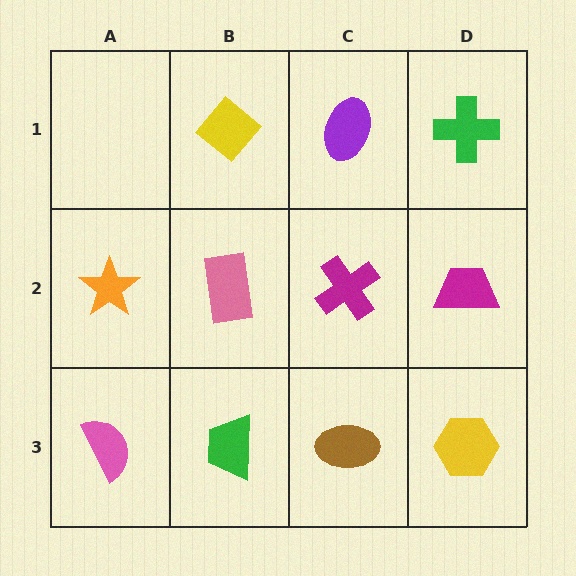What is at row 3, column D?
A yellow hexagon.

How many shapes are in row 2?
4 shapes.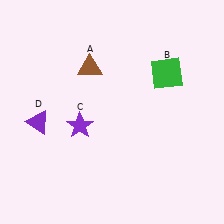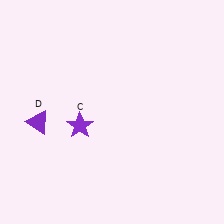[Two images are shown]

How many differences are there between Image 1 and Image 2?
There are 2 differences between the two images.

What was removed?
The green square (B), the brown triangle (A) were removed in Image 2.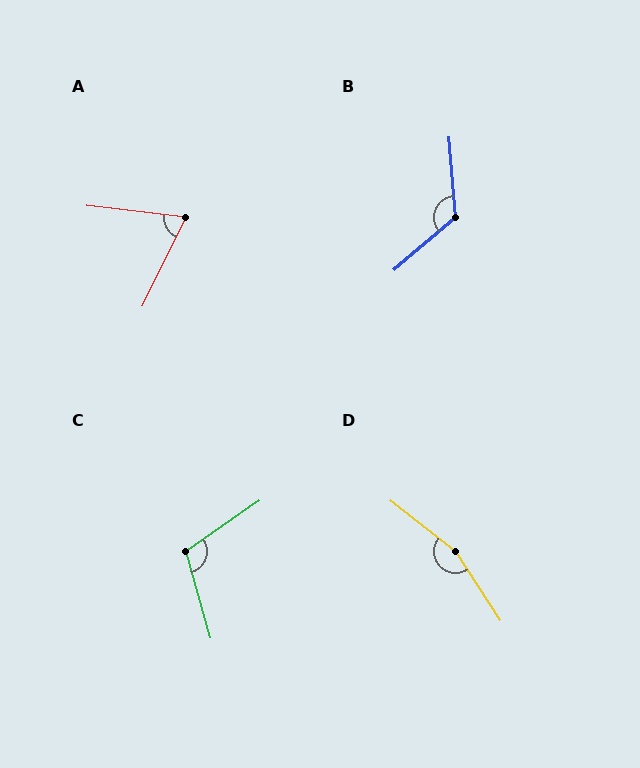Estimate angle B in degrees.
Approximately 126 degrees.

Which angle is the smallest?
A, at approximately 70 degrees.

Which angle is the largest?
D, at approximately 161 degrees.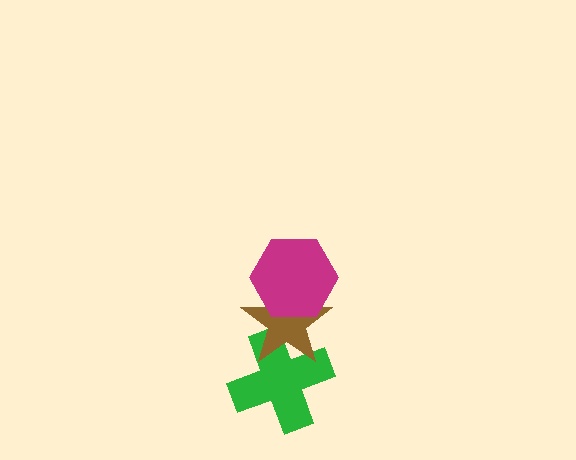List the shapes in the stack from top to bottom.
From top to bottom: the magenta hexagon, the brown star, the green cross.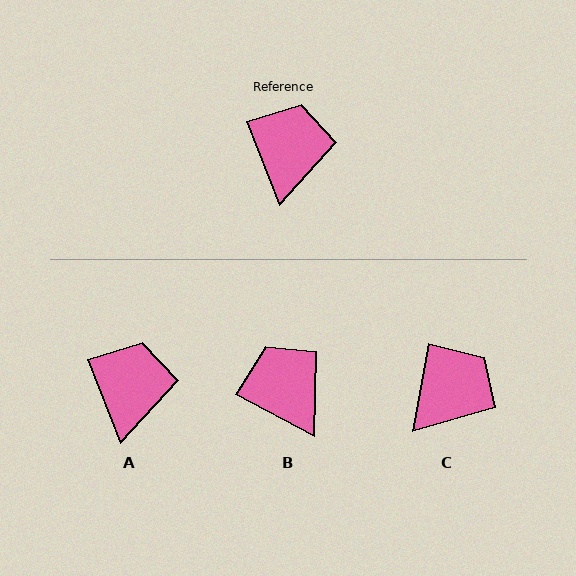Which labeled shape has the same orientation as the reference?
A.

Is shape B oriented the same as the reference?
No, it is off by about 41 degrees.